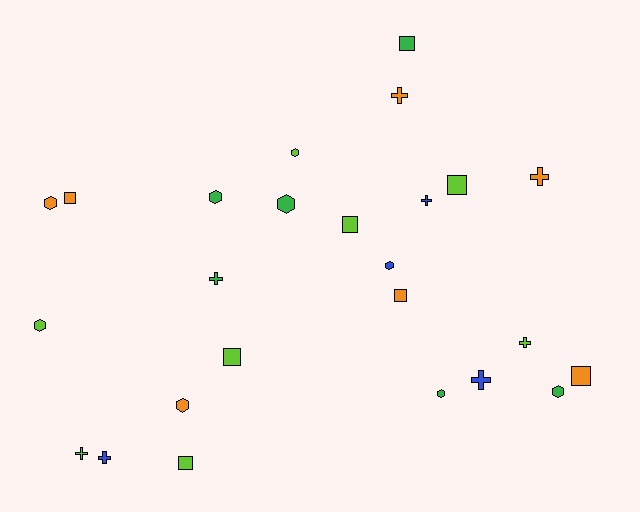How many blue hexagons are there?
There is 1 blue hexagon.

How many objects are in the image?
There are 25 objects.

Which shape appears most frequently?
Hexagon, with 9 objects.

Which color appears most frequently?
Lime, with 8 objects.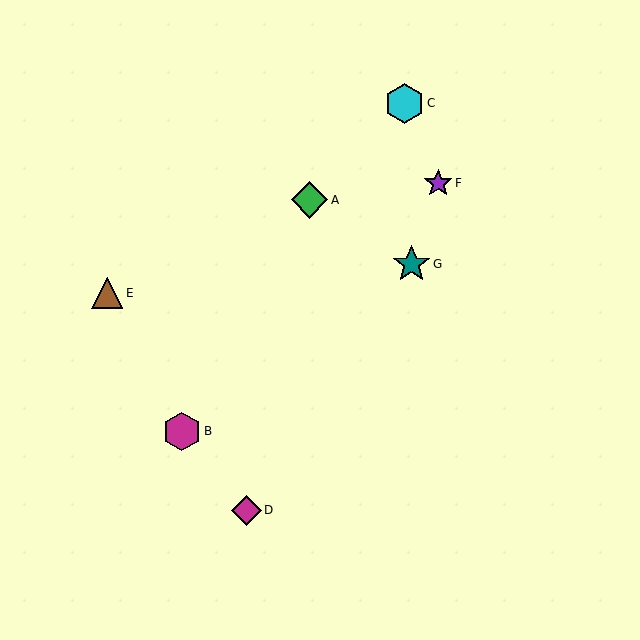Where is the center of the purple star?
The center of the purple star is at (438, 183).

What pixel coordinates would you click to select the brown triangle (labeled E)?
Click at (107, 293) to select the brown triangle E.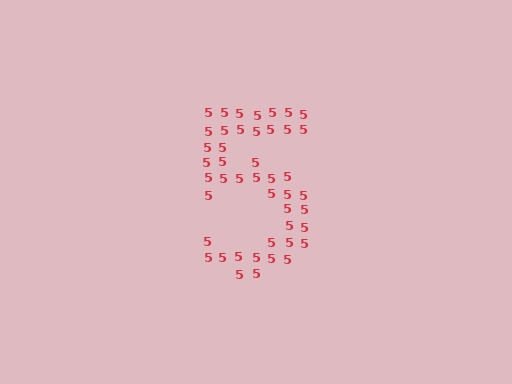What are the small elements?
The small elements are digit 5's.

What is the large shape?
The large shape is the digit 5.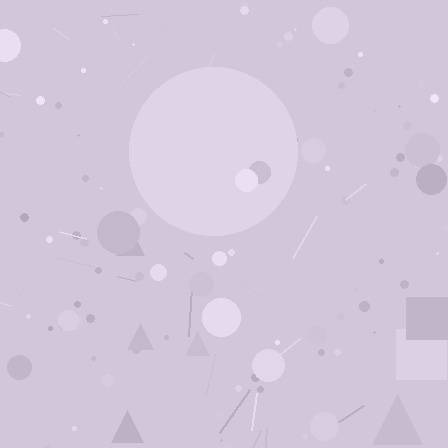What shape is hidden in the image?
A circle is hidden in the image.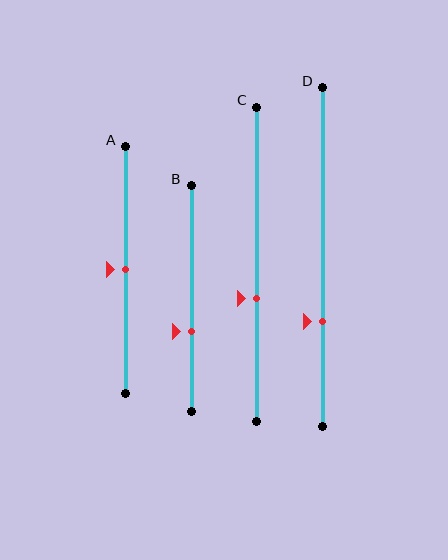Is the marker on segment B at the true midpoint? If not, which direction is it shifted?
No, the marker on segment B is shifted downward by about 14% of the segment length.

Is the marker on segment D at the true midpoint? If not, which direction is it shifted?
No, the marker on segment D is shifted downward by about 19% of the segment length.